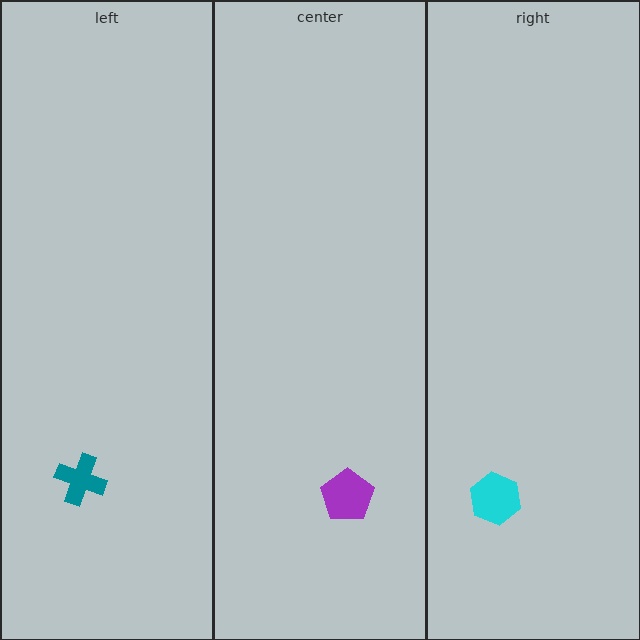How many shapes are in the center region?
1.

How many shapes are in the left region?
1.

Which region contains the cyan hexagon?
The right region.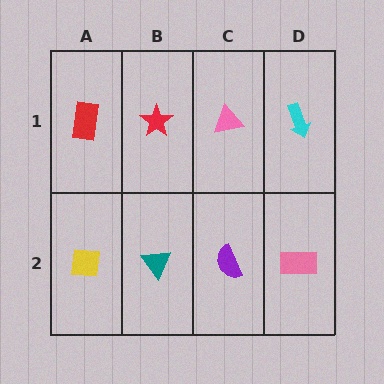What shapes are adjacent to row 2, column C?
A pink triangle (row 1, column C), a teal triangle (row 2, column B), a pink rectangle (row 2, column D).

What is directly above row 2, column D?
A cyan arrow.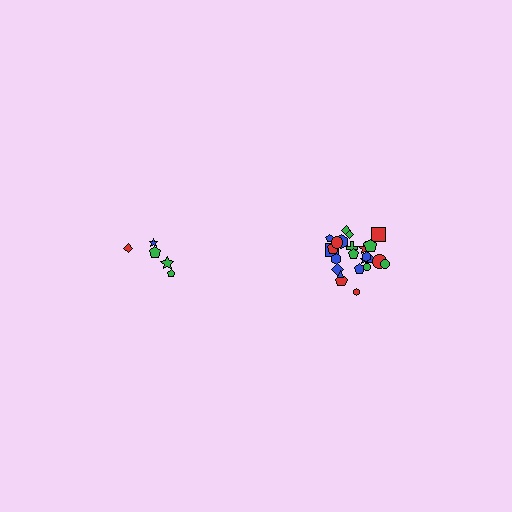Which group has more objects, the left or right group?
The right group.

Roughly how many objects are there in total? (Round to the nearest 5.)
Roughly 30 objects in total.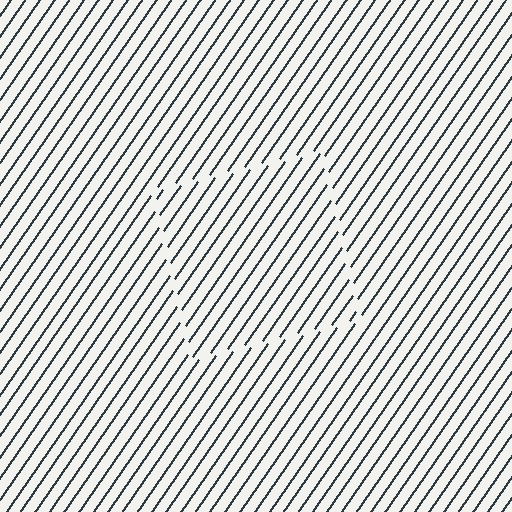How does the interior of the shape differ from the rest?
The interior of the shape contains the same grating, shifted by half a period — the contour is defined by the phase discontinuity where line-ends from the inner and outer gratings abut.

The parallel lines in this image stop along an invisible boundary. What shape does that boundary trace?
An illusory square. The interior of the shape contains the same grating, shifted by half a period — the contour is defined by the phase discontinuity where line-ends from the inner and outer gratings abut.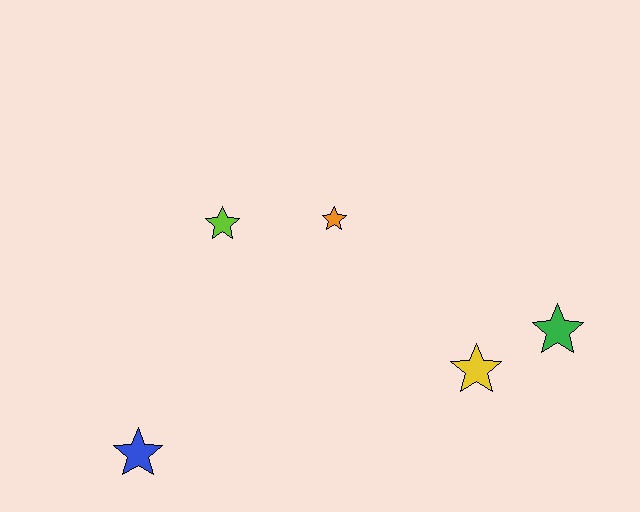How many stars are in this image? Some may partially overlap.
There are 5 stars.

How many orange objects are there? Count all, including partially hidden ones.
There is 1 orange object.